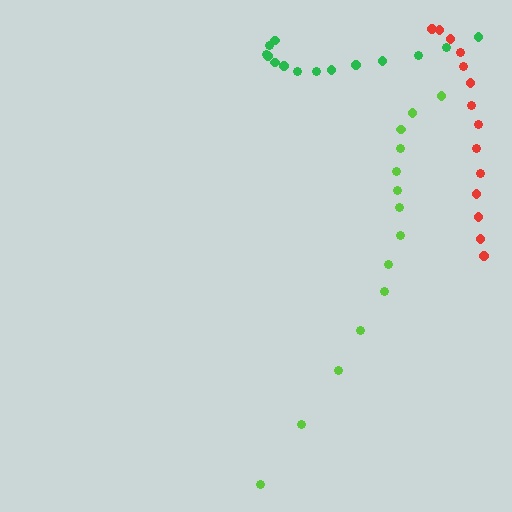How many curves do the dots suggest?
There are 3 distinct paths.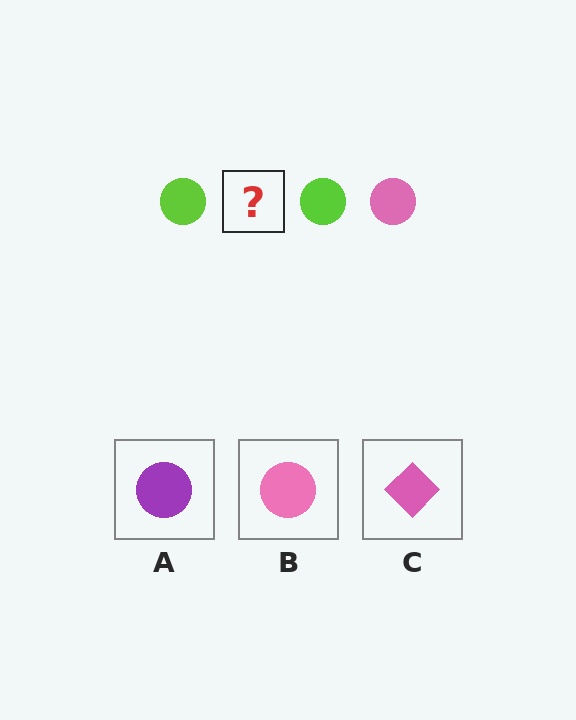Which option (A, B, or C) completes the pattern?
B.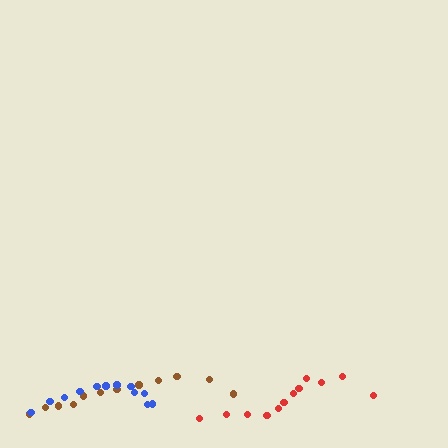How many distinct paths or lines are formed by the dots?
There are 3 distinct paths.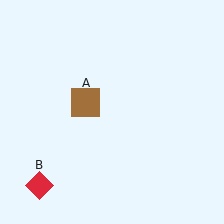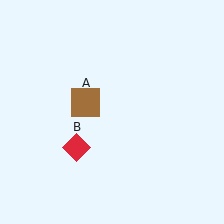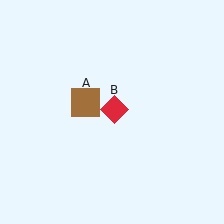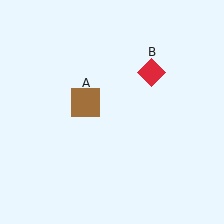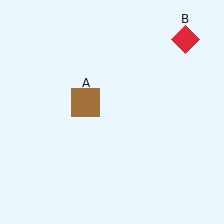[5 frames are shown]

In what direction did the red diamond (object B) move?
The red diamond (object B) moved up and to the right.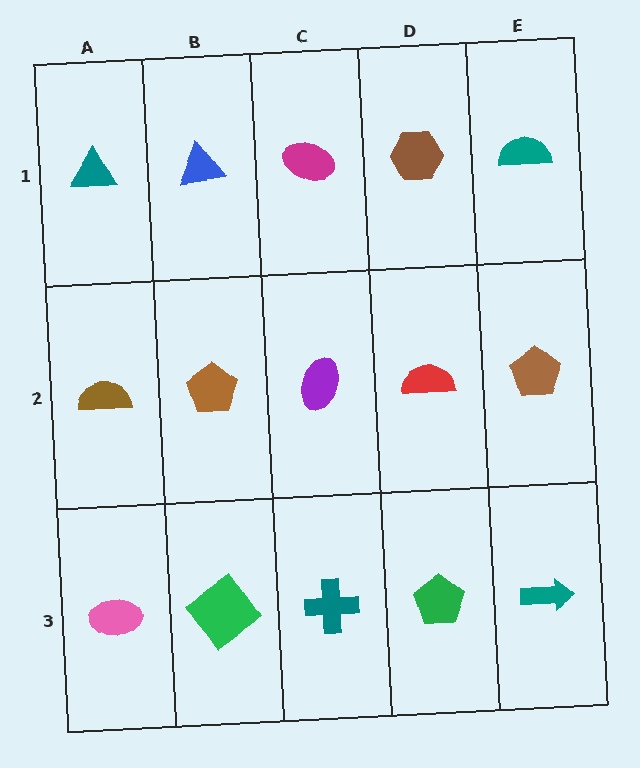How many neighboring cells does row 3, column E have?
2.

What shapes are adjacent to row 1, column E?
A brown pentagon (row 2, column E), a brown hexagon (row 1, column D).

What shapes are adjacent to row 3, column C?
A purple ellipse (row 2, column C), a green diamond (row 3, column B), a green pentagon (row 3, column D).